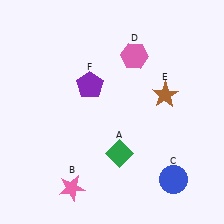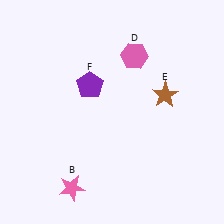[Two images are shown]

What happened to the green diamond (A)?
The green diamond (A) was removed in Image 2. It was in the bottom-right area of Image 1.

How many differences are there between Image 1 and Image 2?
There are 2 differences between the two images.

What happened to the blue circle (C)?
The blue circle (C) was removed in Image 2. It was in the bottom-right area of Image 1.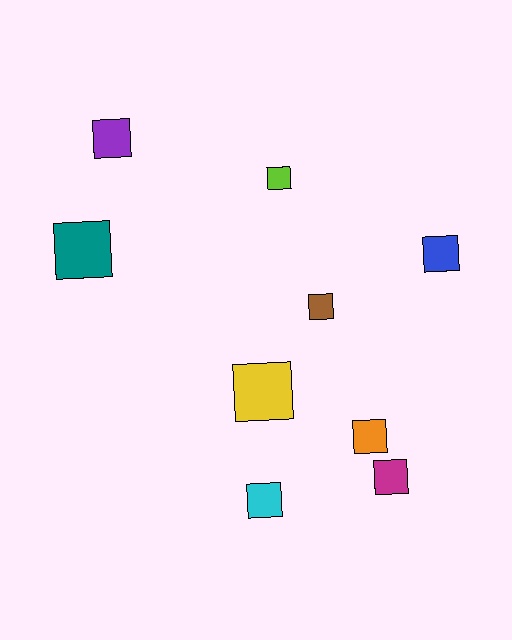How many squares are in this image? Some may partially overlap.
There are 9 squares.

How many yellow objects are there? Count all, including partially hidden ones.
There is 1 yellow object.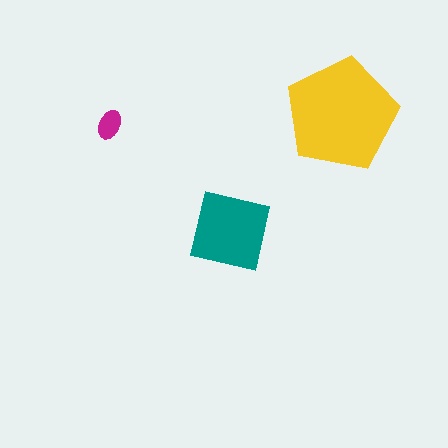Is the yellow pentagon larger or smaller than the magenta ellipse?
Larger.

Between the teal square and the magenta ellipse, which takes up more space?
The teal square.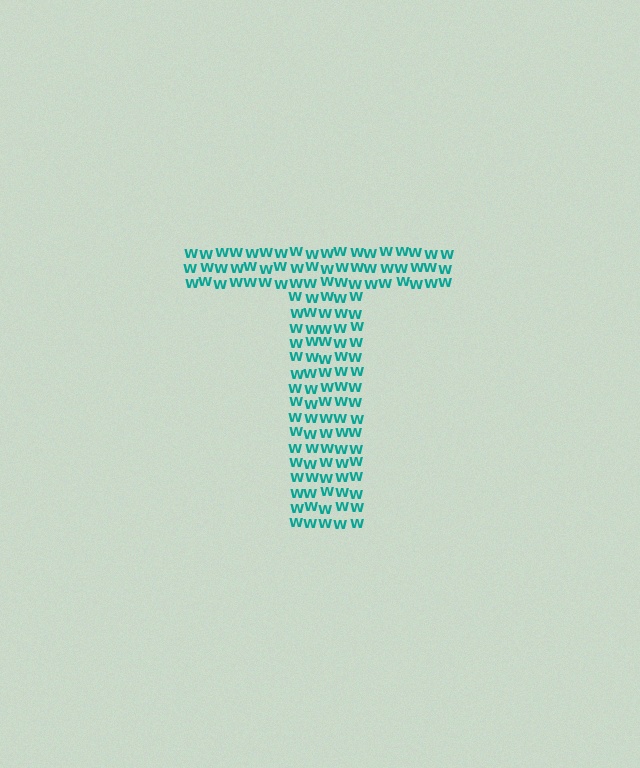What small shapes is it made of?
It is made of small letter W's.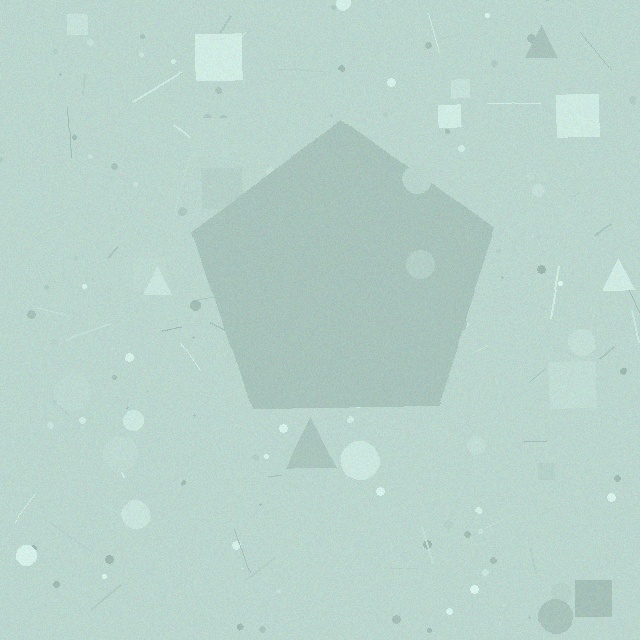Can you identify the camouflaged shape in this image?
The camouflaged shape is a pentagon.